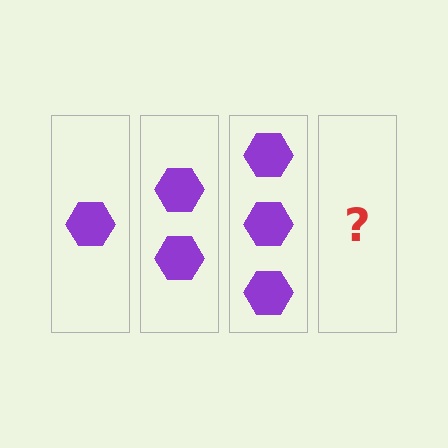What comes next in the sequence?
The next element should be 4 hexagons.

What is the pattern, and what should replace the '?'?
The pattern is that each step adds one more hexagon. The '?' should be 4 hexagons.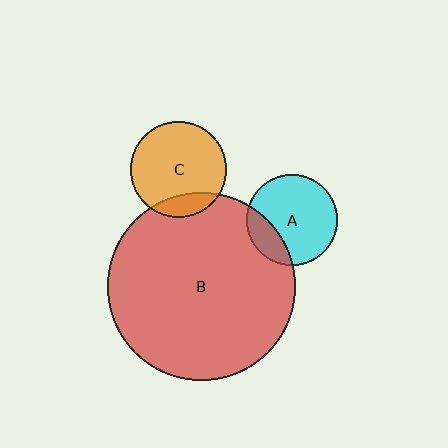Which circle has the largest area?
Circle B (red).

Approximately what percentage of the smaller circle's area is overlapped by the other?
Approximately 20%.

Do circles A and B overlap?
Yes.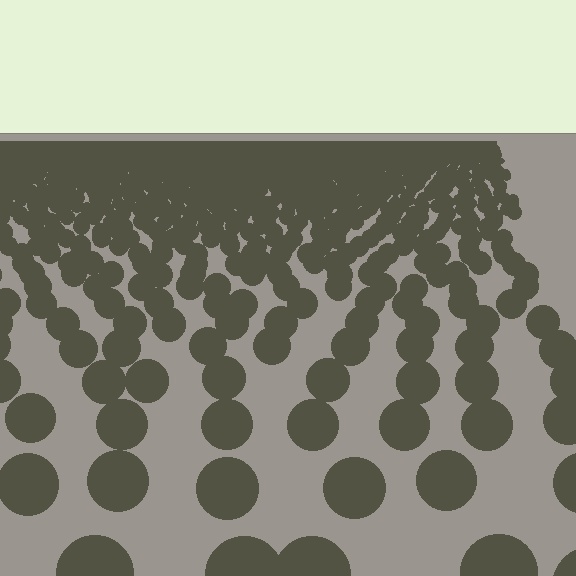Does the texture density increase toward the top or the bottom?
Density increases toward the top.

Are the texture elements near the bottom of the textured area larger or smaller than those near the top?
Larger. Near the bottom, elements are closer to the viewer and appear at a bigger on-screen size.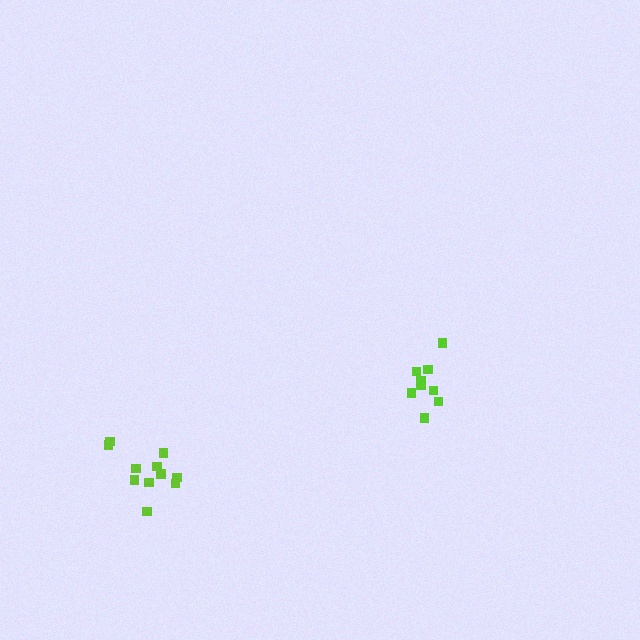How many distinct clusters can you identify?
There are 2 distinct clusters.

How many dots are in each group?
Group 1: 11 dots, Group 2: 9 dots (20 total).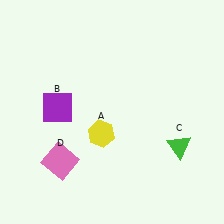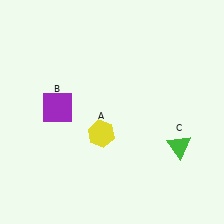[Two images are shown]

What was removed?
The pink square (D) was removed in Image 2.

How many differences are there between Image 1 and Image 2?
There is 1 difference between the two images.